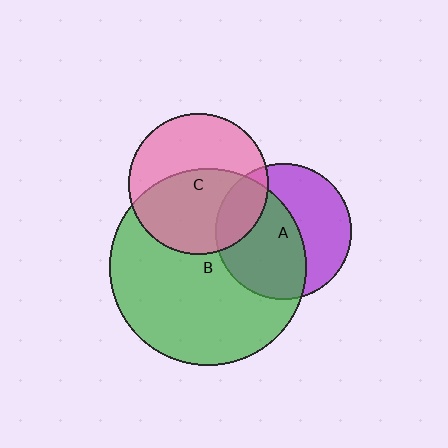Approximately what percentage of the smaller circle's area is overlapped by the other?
Approximately 55%.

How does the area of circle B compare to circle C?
Approximately 2.0 times.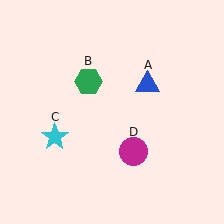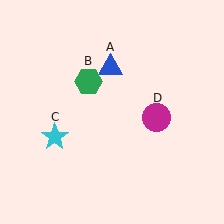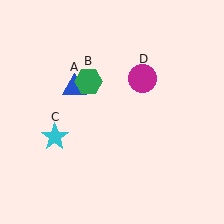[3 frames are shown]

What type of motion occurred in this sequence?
The blue triangle (object A), magenta circle (object D) rotated counterclockwise around the center of the scene.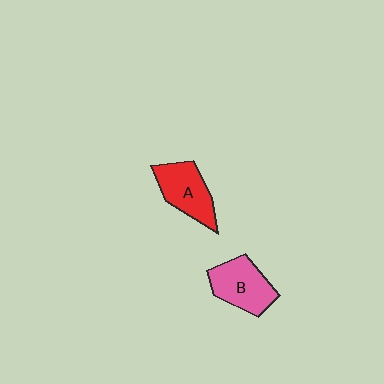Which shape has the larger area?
Shape B (pink).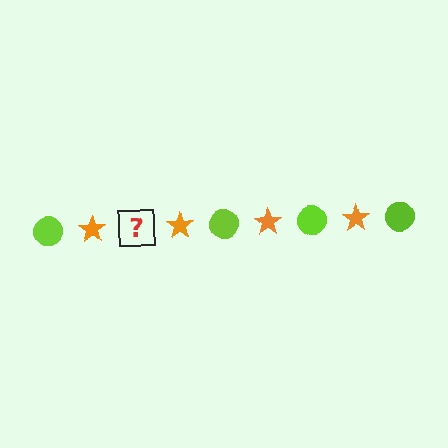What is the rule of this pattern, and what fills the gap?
The rule is that the pattern alternates between lime circle and orange star. The gap should be filled with a lime circle.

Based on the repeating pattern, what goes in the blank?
The blank should be a lime circle.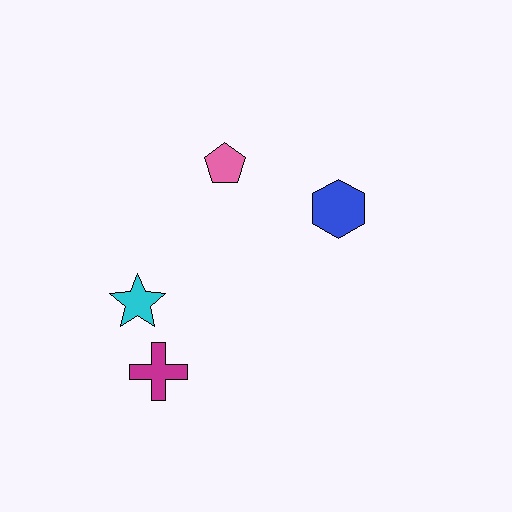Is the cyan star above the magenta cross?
Yes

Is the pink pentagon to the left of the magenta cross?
No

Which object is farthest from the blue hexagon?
The magenta cross is farthest from the blue hexagon.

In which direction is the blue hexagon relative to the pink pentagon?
The blue hexagon is to the right of the pink pentagon.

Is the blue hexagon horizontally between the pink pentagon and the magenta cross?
No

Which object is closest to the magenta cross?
The cyan star is closest to the magenta cross.